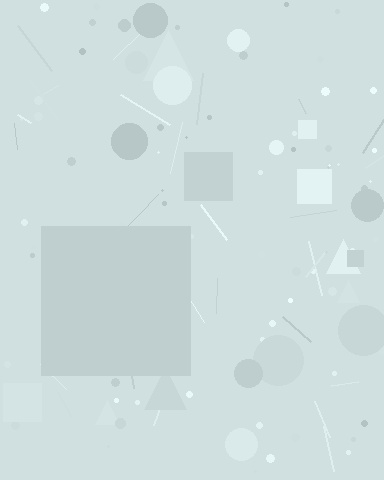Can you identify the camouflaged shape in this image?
The camouflaged shape is a square.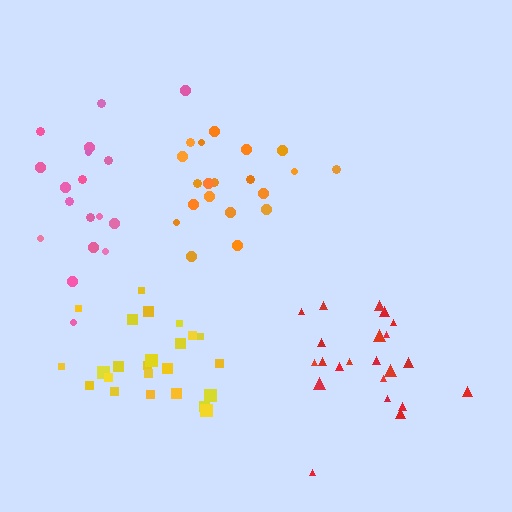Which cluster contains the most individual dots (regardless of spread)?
Yellow (24).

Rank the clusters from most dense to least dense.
yellow, orange, red, pink.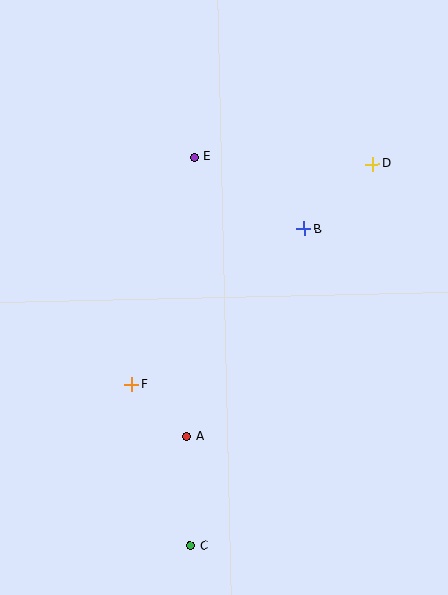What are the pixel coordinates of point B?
Point B is at (304, 229).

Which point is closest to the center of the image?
Point B at (304, 229) is closest to the center.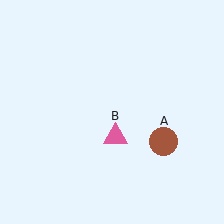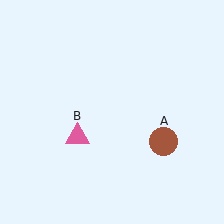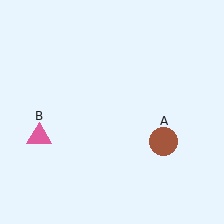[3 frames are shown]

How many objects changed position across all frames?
1 object changed position: pink triangle (object B).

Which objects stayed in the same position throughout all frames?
Brown circle (object A) remained stationary.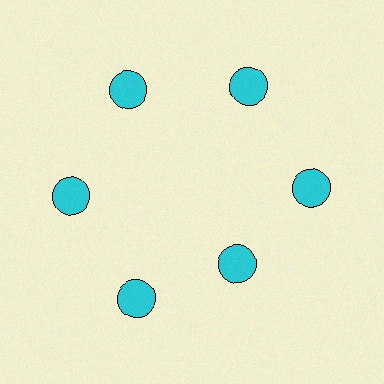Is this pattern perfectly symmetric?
No. The 6 cyan circles are arranged in a ring, but one element near the 5 o'clock position is pulled inward toward the center, breaking the 6-fold rotational symmetry.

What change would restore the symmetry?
The symmetry would be restored by moving it outward, back onto the ring so that all 6 circles sit at equal angles and equal distance from the center.